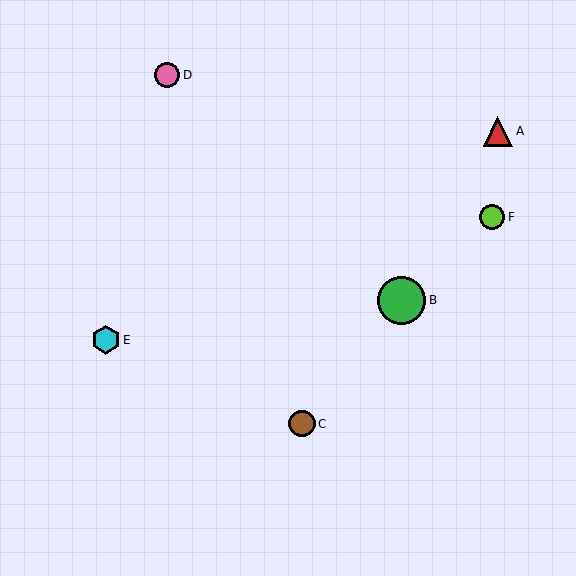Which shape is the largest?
The green circle (labeled B) is the largest.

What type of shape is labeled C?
Shape C is a brown circle.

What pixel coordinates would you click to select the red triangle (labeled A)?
Click at (498, 131) to select the red triangle A.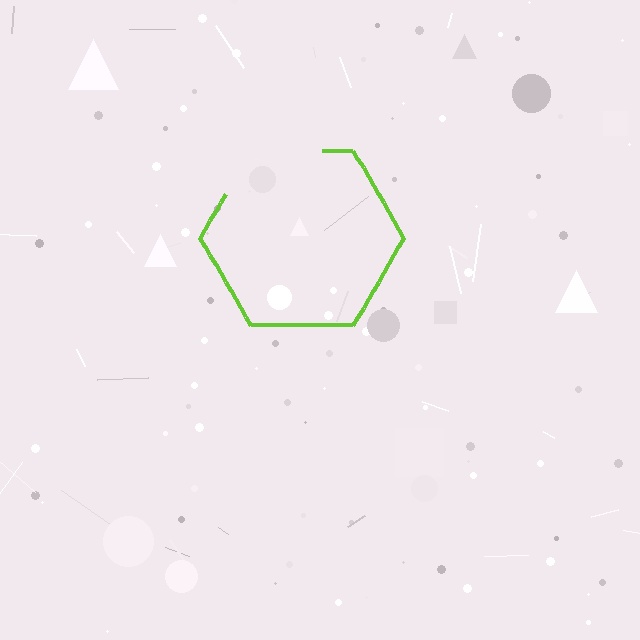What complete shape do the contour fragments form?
The contour fragments form a hexagon.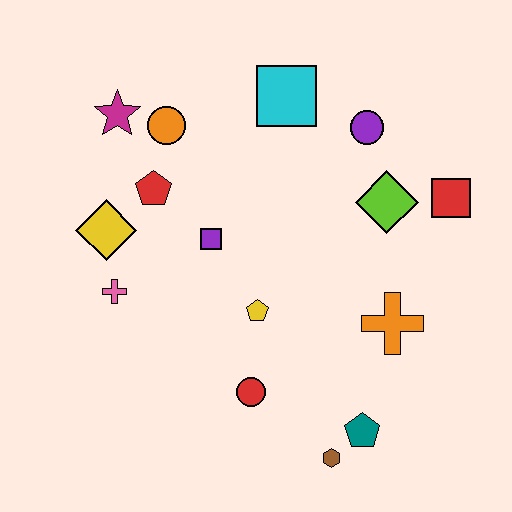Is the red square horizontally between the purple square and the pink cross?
No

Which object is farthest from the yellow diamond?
The red square is farthest from the yellow diamond.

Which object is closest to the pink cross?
The yellow diamond is closest to the pink cross.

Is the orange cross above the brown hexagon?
Yes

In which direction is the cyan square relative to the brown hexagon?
The cyan square is above the brown hexagon.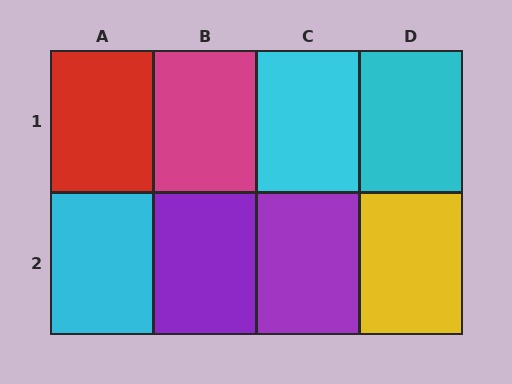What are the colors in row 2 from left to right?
Cyan, purple, purple, yellow.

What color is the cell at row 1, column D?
Cyan.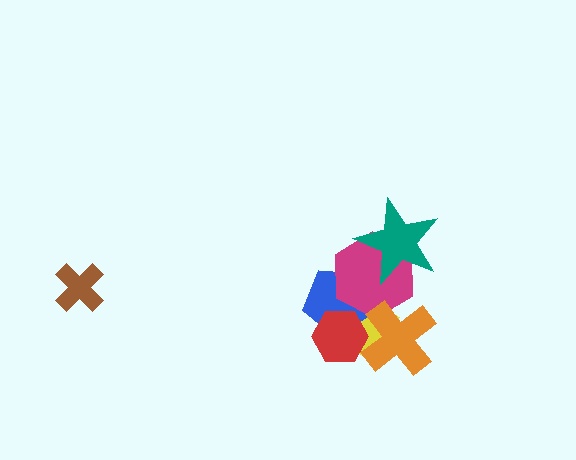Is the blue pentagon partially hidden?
Yes, it is partially covered by another shape.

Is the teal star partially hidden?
No, no other shape covers it.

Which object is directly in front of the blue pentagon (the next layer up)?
The red hexagon is directly in front of the blue pentagon.